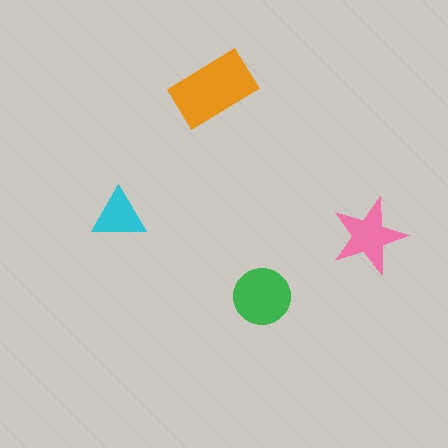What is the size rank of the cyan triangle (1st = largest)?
4th.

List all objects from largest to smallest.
The orange rectangle, the green circle, the pink star, the cyan triangle.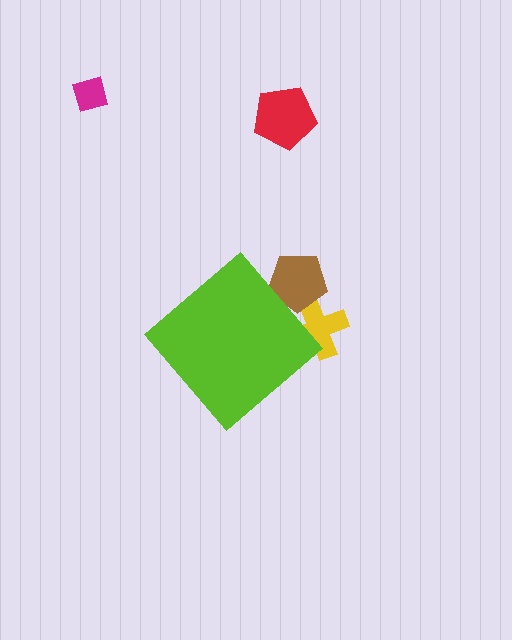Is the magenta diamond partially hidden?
No, the magenta diamond is fully visible.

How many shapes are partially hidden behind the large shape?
2 shapes are partially hidden.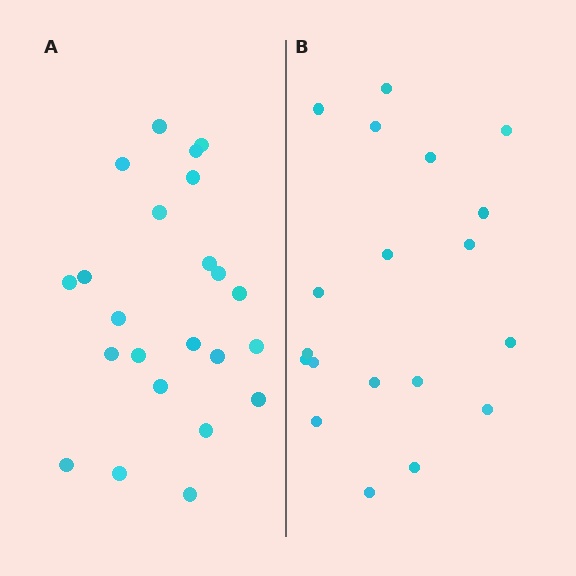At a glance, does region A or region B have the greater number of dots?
Region A (the left region) has more dots.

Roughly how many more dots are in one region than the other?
Region A has about 4 more dots than region B.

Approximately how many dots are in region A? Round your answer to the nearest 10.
About 20 dots. (The exact count is 23, which rounds to 20.)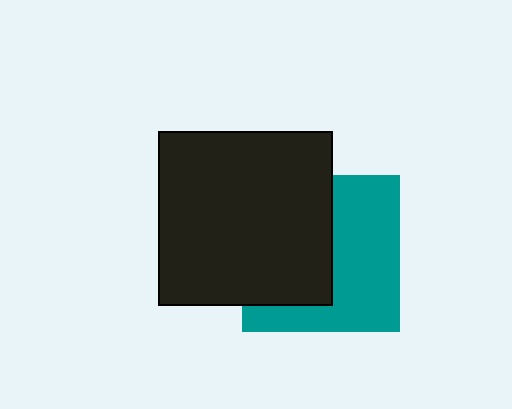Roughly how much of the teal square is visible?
About half of it is visible (roughly 51%).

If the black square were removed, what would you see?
You would see the complete teal square.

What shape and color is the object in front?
The object in front is a black square.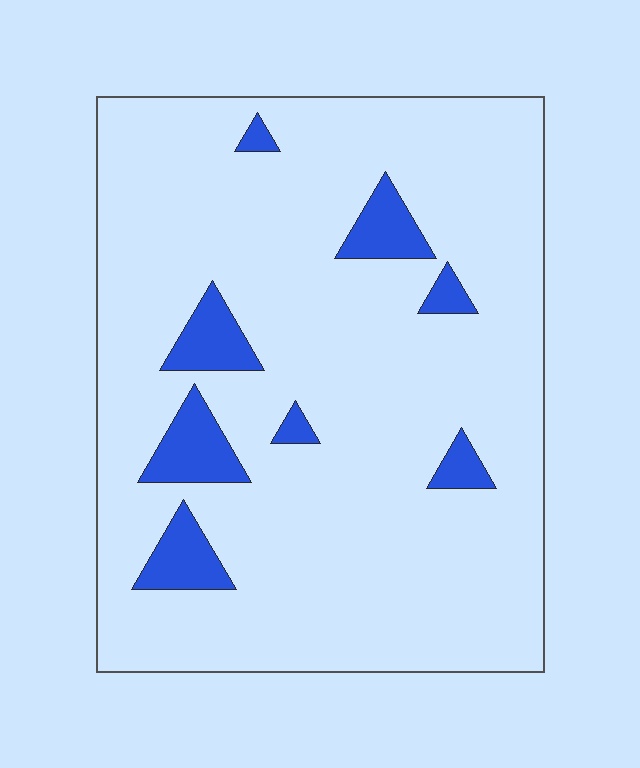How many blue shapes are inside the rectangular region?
8.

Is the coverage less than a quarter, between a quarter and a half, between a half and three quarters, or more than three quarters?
Less than a quarter.